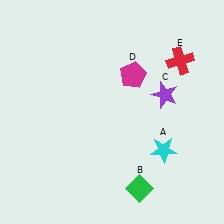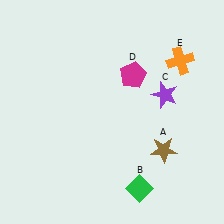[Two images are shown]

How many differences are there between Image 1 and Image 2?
There are 2 differences between the two images.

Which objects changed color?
A changed from cyan to brown. E changed from red to orange.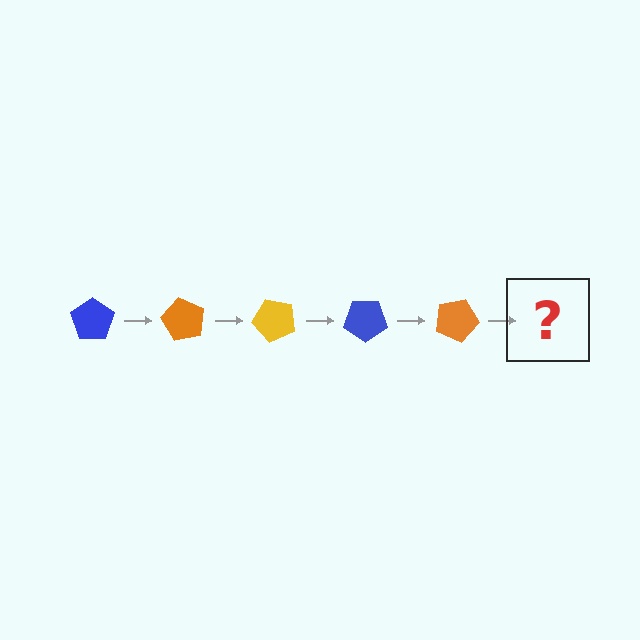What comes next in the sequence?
The next element should be a yellow pentagon, rotated 300 degrees from the start.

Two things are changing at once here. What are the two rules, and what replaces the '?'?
The two rules are that it rotates 60 degrees each step and the color cycles through blue, orange, and yellow. The '?' should be a yellow pentagon, rotated 300 degrees from the start.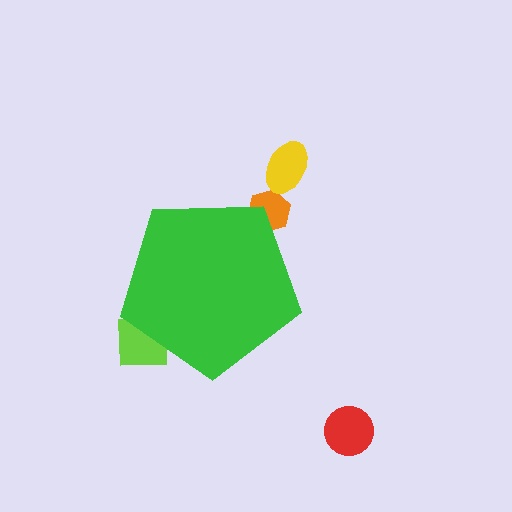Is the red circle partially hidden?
No, the red circle is fully visible.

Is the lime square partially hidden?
Yes, the lime square is partially hidden behind the green pentagon.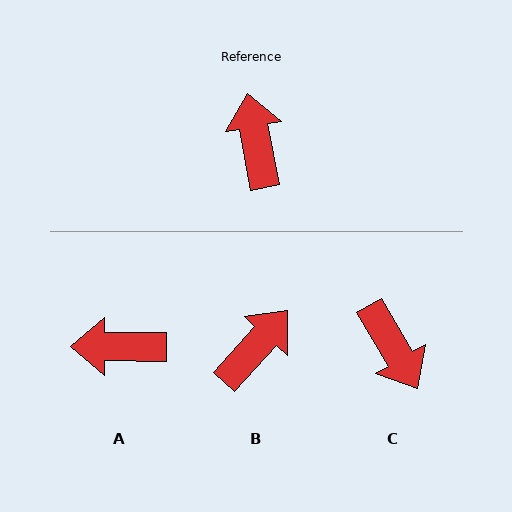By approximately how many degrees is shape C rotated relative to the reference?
Approximately 161 degrees clockwise.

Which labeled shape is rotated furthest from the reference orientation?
C, about 161 degrees away.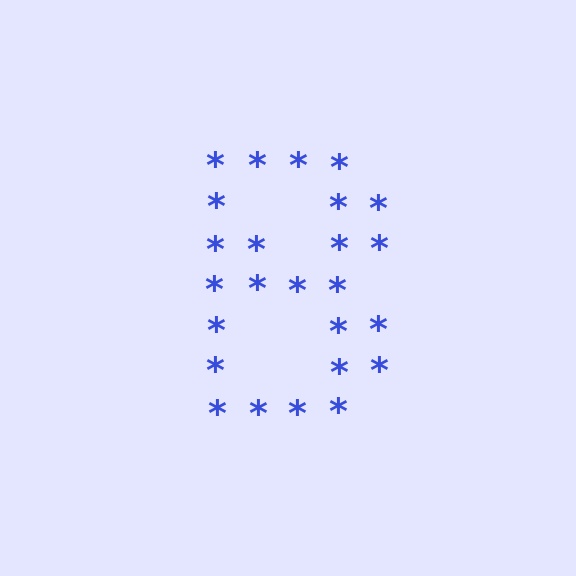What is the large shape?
The large shape is the digit 8.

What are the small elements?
The small elements are asterisks.